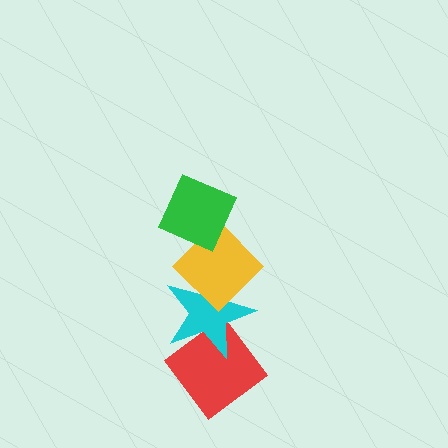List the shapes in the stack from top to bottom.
From top to bottom: the green diamond, the yellow diamond, the cyan star, the red diamond.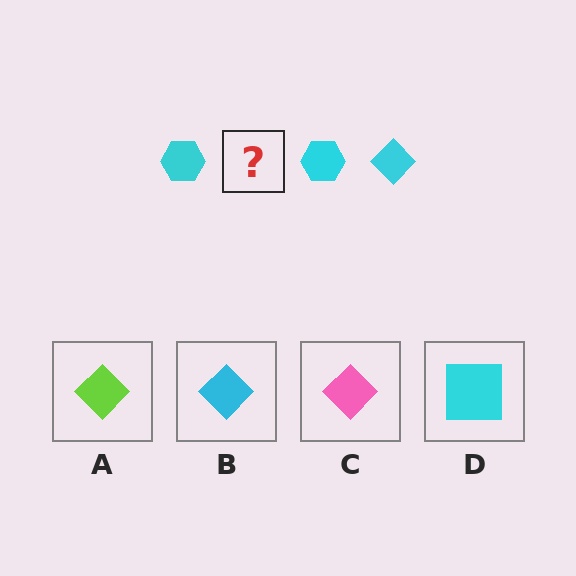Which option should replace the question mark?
Option B.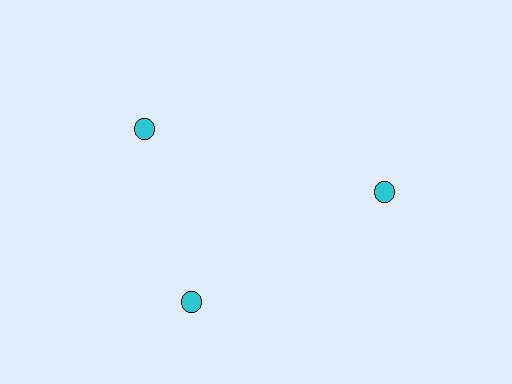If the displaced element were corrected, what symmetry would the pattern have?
It would have 3-fold rotational symmetry — the pattern would map onto itself every 120 degrees.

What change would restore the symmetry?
The symmetry would be restored by rotating it back into even spacing with its neighbors so that all 3 circles sit at equal angles and equal distance from the center.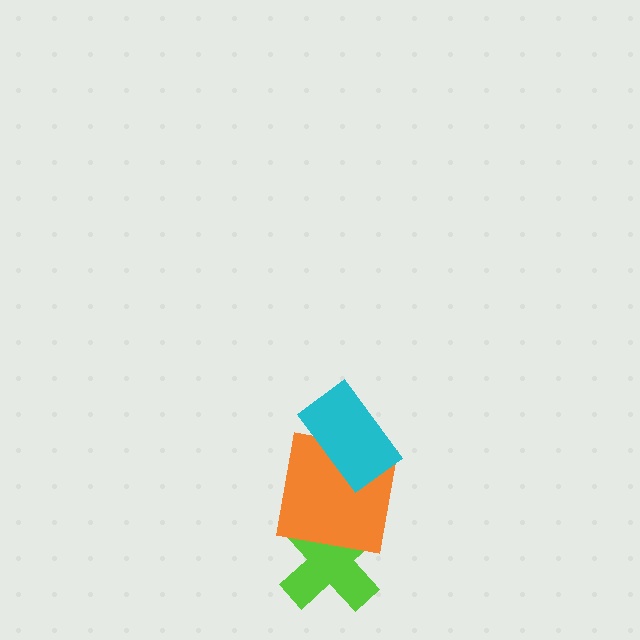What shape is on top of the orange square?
The cyan rectangle is on top of the orange square.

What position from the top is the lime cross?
The lime cross is 3rd from the top.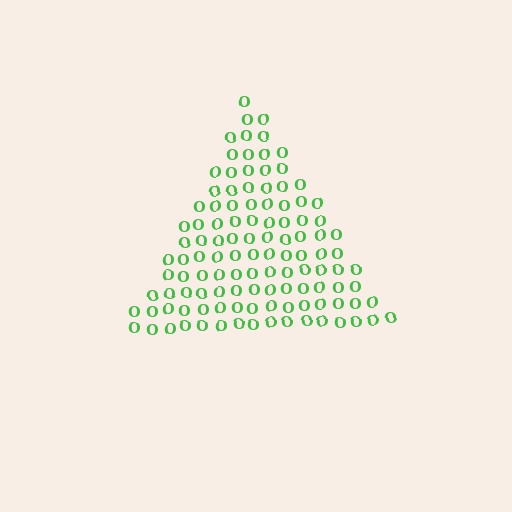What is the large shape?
The large shape is a triangle.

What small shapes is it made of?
It is made of small letter O's.